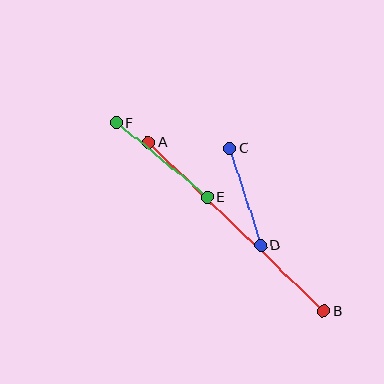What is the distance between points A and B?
The distance is approximately 243 pixels.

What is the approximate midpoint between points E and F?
The midpoint is at approximately (162, 160) pixels.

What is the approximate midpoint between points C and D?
The midpoint is at approximately (245, 197) pixels.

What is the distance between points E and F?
The distance is approximately 118 pixels.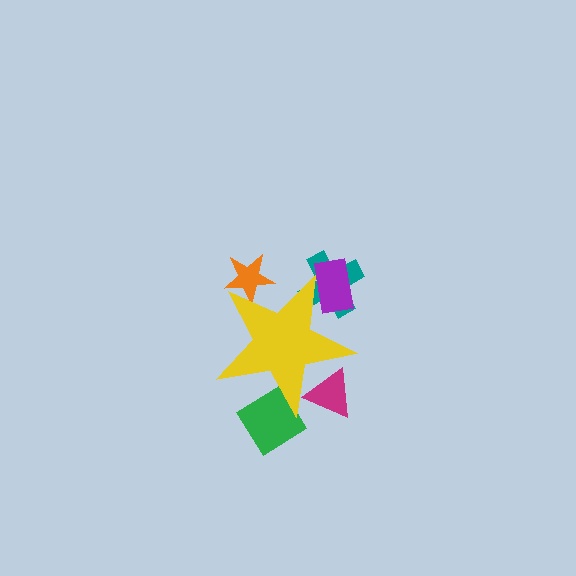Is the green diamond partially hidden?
Yes, the green diamond is partially hidden behind the yellow star.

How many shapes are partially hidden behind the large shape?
5 shapes are partially hidden.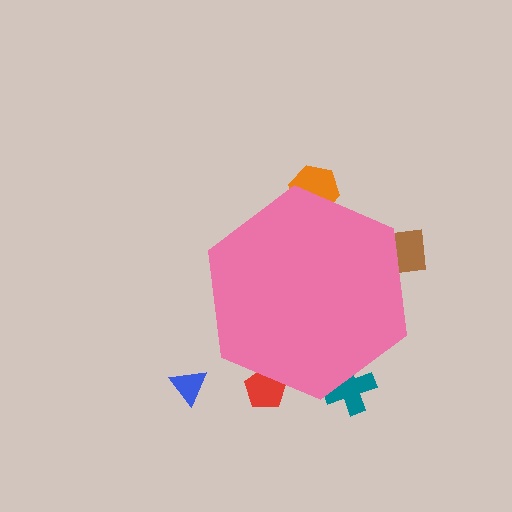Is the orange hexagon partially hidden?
Yes, the orange hexagon is partially hidden behind the pink hexagon.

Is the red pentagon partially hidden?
Yes, the red pentagon is partially hidden behind the pink hexagon.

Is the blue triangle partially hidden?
No, the blue triangle is fully visible.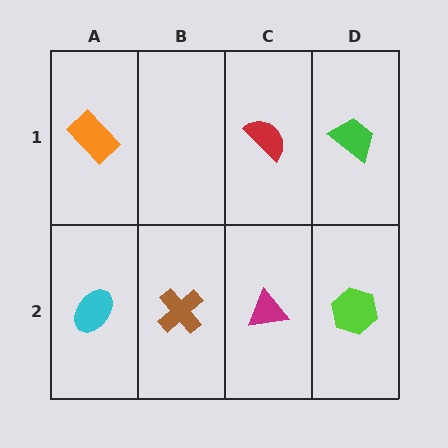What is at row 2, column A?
A cyan ellipse.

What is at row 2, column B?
A brown cross.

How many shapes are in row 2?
4 shapes.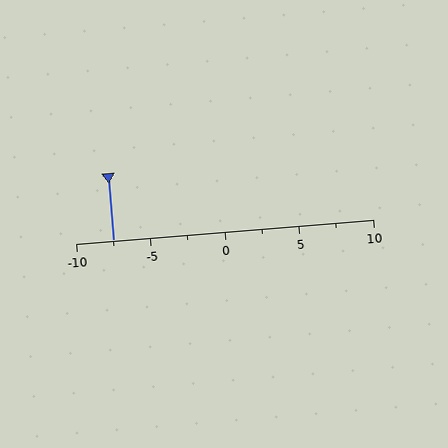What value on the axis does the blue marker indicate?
The marker indicates approximately -7.5.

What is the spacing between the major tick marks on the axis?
The major ticks are spaced 5 apart.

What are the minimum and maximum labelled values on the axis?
The axis runs from -10 to 10.